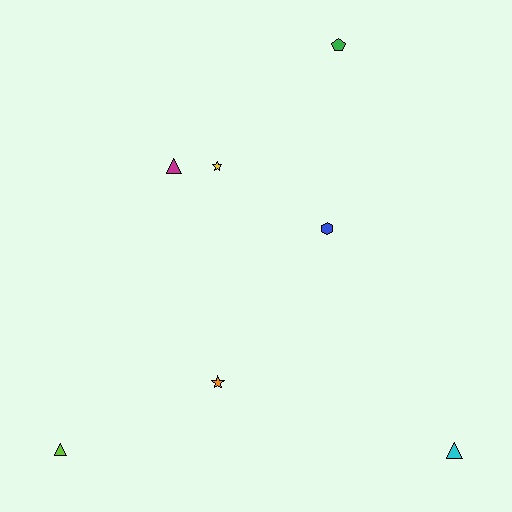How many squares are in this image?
There are no squares.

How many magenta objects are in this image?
There is 1 magenta object.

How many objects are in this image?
There are 7 objects.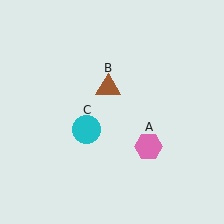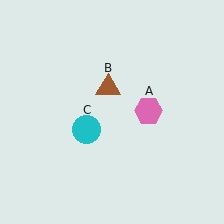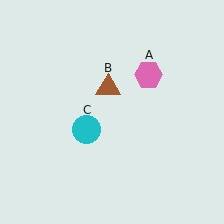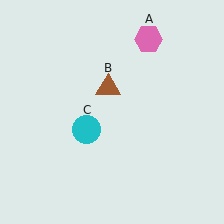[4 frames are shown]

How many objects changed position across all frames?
1 object changed position: pink hexagon (object A).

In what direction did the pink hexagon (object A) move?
The pink hexagon (object A) moved up.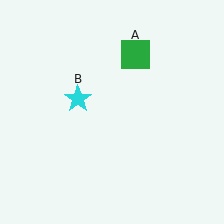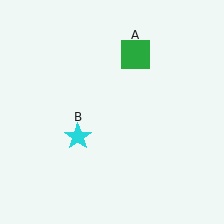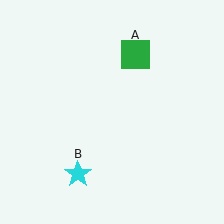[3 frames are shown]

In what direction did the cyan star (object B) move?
The cyan star (object B) moved down.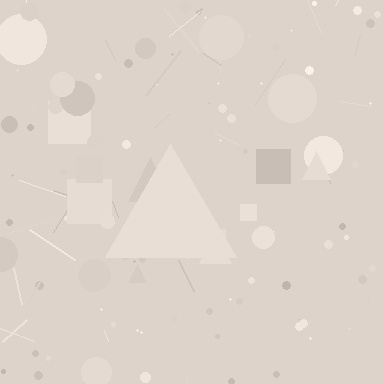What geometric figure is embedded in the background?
A triangle is embedded in the background.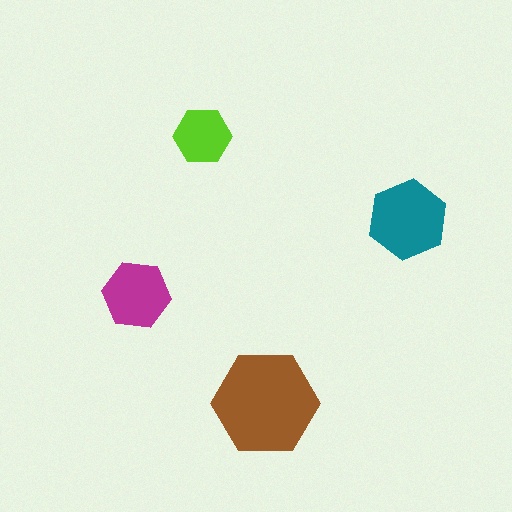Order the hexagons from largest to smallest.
the brown one, the teal one, the magenta one, the lime one.